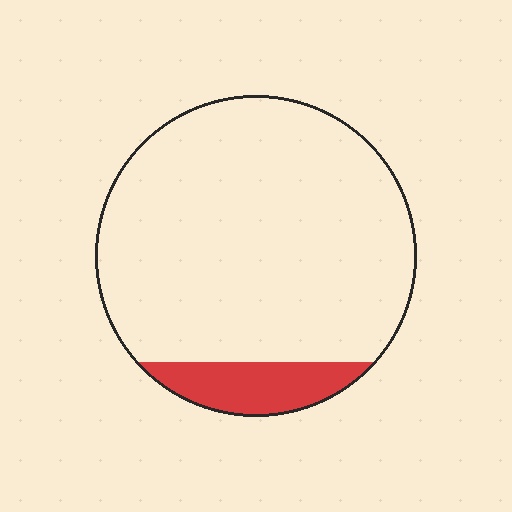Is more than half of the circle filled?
No.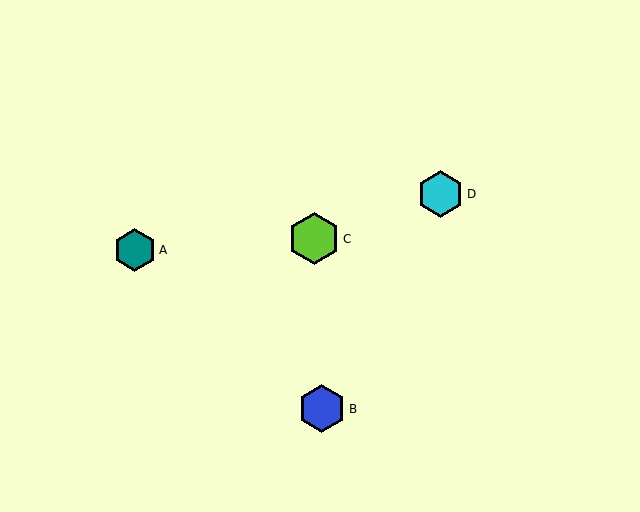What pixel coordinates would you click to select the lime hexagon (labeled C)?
Click at (314, 239) to select the lime hexagon C.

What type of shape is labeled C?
Shape C is a lime hexagon.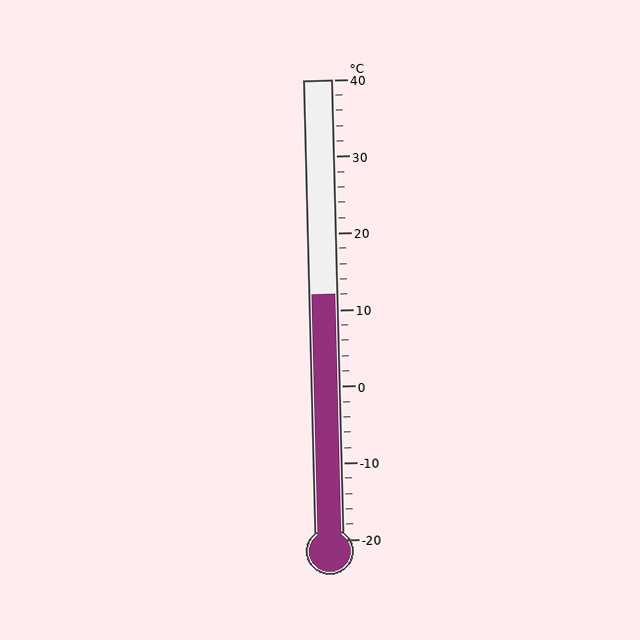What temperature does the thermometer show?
The thermometer shows approximately 12°C.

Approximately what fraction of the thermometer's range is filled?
The thermometer is filled to approximately 55% of its range.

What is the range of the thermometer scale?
The thermometer scale ranges from -20°C to 40°C.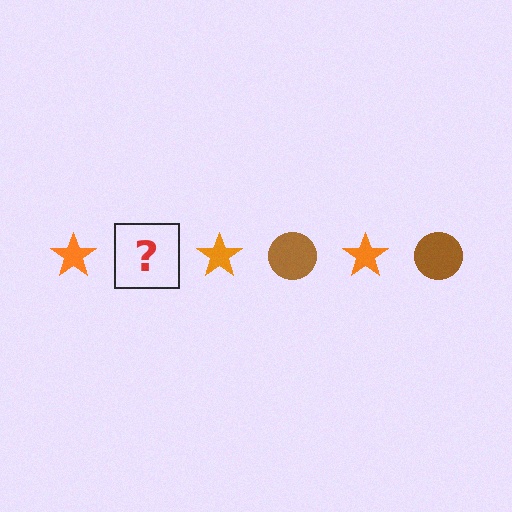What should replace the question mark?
The question mark should be replaced with a brown circle.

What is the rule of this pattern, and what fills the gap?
The rule is that the pattern alternates between orange star and brown circle. The gap should be filled with a brown circle.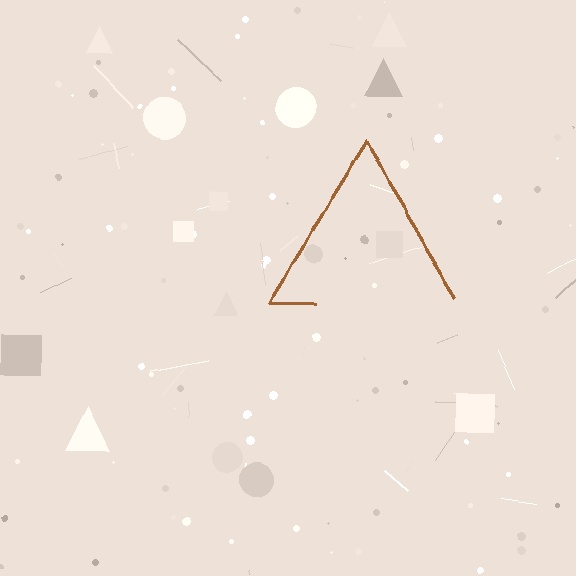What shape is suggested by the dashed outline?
The dashed outline suggests a triangle.